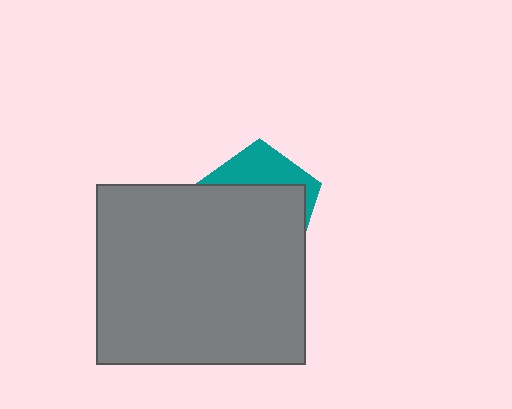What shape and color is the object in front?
The object in front is a gray rectangle.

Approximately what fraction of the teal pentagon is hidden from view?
Roughly 69% of the teal pentagon is hidden behind the gray rectangle.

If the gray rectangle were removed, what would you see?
You would see the complete teal pentagon.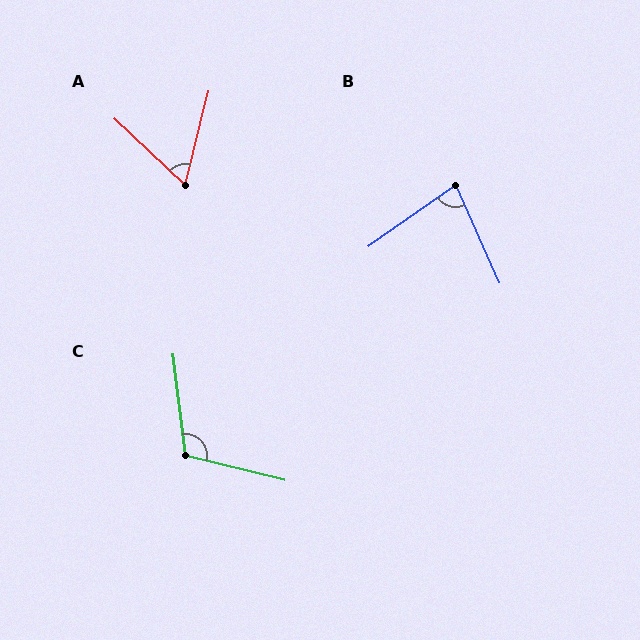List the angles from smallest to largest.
A (60°), B (79°), C (111°).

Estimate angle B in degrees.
Approximately 79 degrees.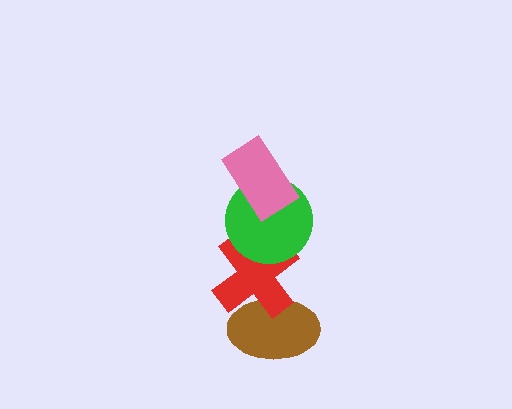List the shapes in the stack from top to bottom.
From top to bottom: the pink rectangle, the green circle, the red cross, the brown ellipse.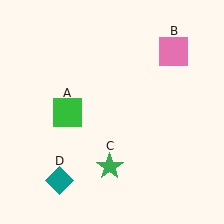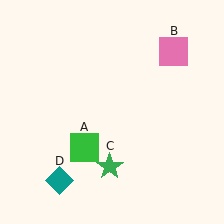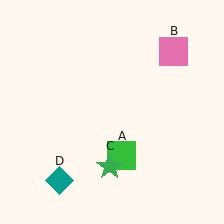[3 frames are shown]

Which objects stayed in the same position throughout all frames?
Pink square (object B) and green star (object C) and teal diamond (object D) remained stationary.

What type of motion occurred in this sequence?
The green square (object A) rotated counterclockwise around the center of the scene.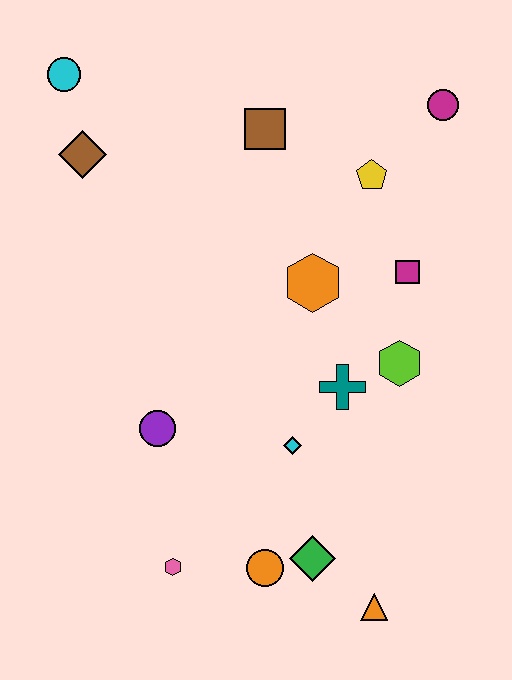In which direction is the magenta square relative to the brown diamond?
The magenta square is to the right of the brown diamond.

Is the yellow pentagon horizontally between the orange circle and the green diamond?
No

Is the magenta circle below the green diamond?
No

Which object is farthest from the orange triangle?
The cyan circle is farthest from the orange triangle.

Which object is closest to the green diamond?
The orange circle is closest to the green diamond.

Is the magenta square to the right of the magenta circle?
No